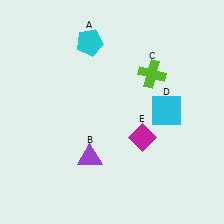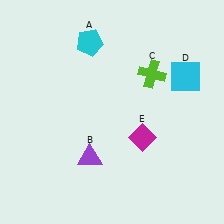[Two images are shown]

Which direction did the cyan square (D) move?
The cyan square (D) moved up.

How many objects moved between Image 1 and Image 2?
1 object moved between the two images.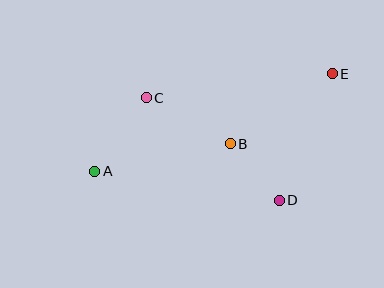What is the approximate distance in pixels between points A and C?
The distance between A and C is approximately 90 pixels.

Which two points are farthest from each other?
Points A and E are farthest from each other.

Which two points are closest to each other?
Points B and D are closest to each other.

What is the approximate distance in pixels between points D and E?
The distance between D and E is approximately 137 pixels.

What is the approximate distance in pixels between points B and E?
The distance between B and E is approximately 124 pixels.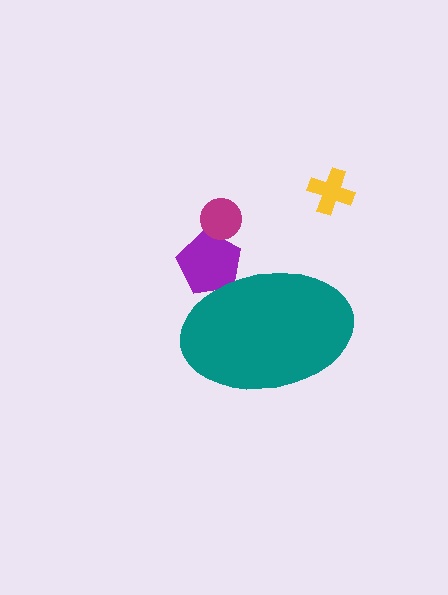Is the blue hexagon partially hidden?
Yes, the blue hexagon is partially hidden behind the teal ellipse.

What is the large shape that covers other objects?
A teal ellipse.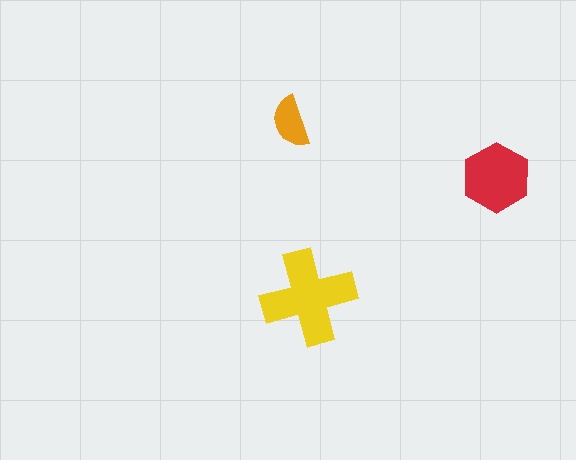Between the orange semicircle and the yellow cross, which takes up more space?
The yellow cross.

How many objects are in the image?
There are 3 objects in the image.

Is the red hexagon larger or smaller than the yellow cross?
Smaller.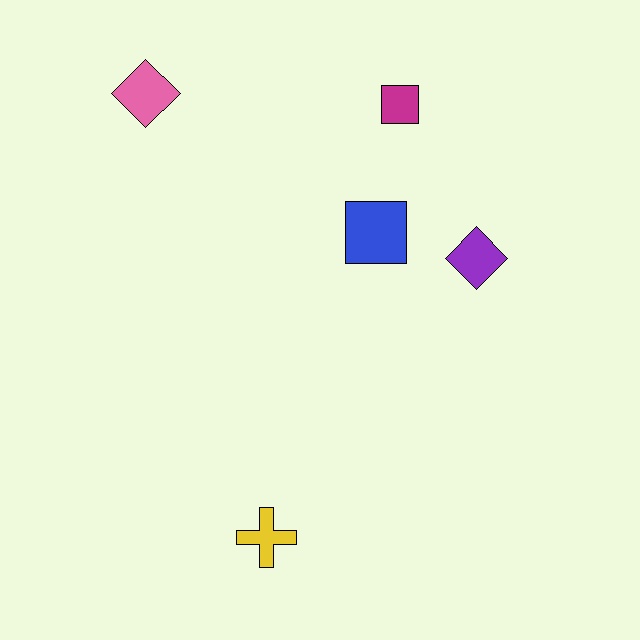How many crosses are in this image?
There is 1 cross.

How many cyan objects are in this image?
There are no cyan objects.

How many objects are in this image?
There are 5 objects.